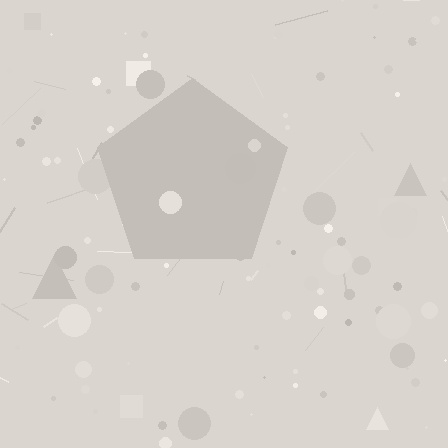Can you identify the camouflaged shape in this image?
The camouflaged shape is a pentagon.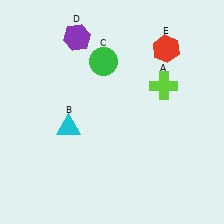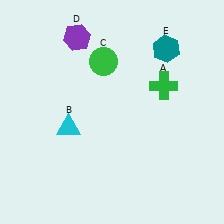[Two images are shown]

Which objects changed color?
A changed from lime to green. E changed from red to teal.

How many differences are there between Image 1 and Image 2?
There are 2 differences between the two images.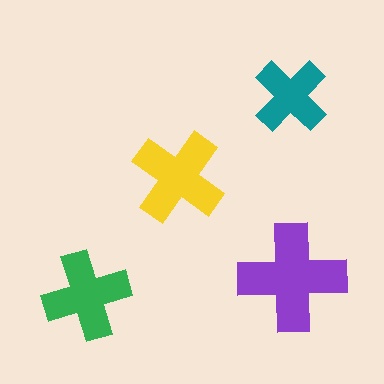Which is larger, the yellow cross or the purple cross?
The purple one.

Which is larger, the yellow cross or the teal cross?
The yellow one.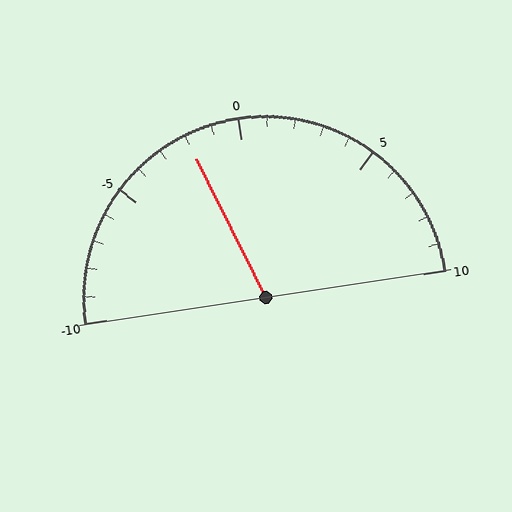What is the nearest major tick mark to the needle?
The nearest major tick mark is 0.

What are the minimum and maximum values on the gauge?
The gauge ranges from -10 to 10.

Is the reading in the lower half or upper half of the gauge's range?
The reading is in the lower half of the range (-10 to 10).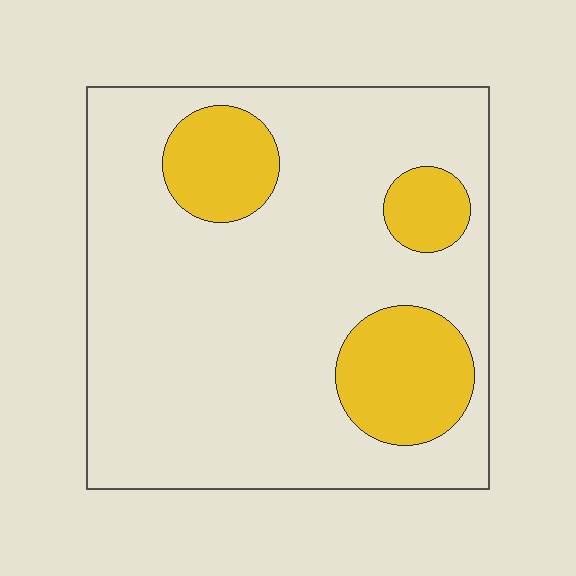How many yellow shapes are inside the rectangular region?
3.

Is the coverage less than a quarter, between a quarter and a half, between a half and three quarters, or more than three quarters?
Less than a quarter.